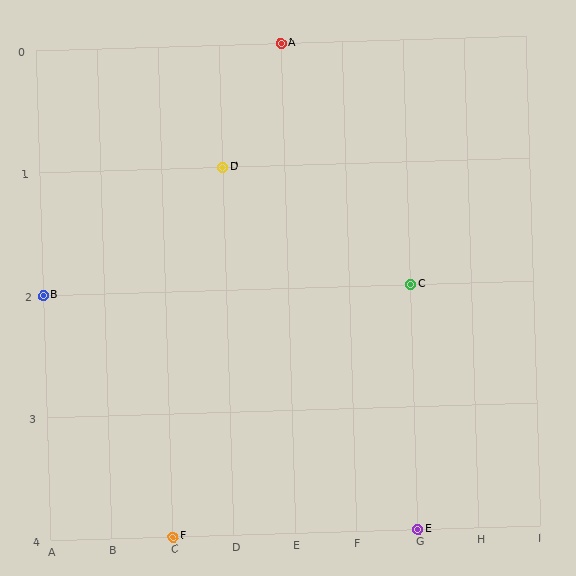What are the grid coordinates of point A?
Point A is at grid coordinates (E, 0).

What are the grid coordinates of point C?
Point C is at grid coordinates (G, 2).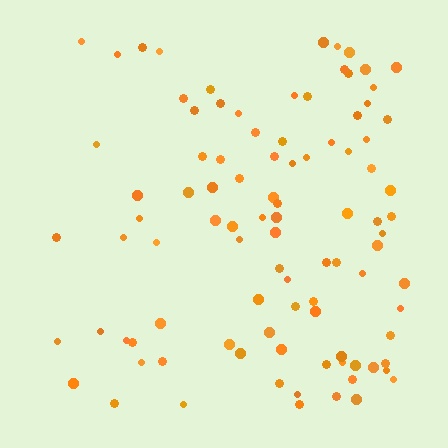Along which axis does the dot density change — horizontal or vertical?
Horizontal.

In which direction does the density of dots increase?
From left to right, with the right side densest.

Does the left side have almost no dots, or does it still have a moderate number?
Still a moderate number, just noticeably fewer than the right.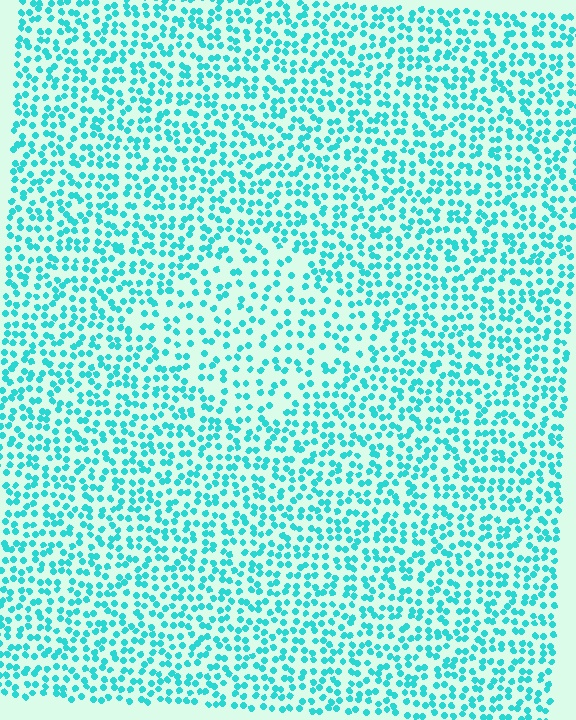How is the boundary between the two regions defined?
The boundary is defined by a change in element density (approximately 1.7x ratio). All elements are the same color, size, and shape.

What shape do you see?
I see a diamond.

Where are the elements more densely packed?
The elements are more densely packed outside the diamond boundary.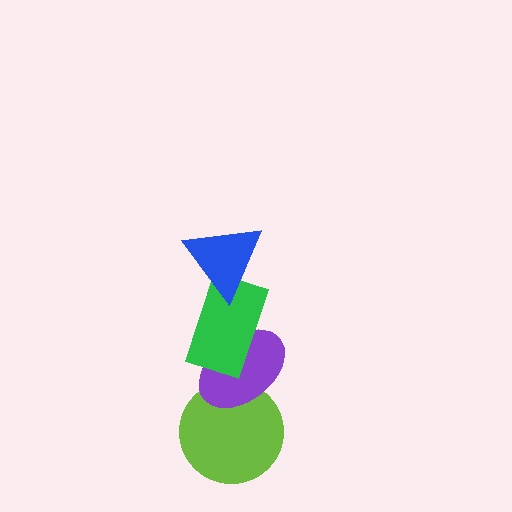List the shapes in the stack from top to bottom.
From top to bottom: the blue triangle, the green rectangle, the purple ellipse, the lime circle.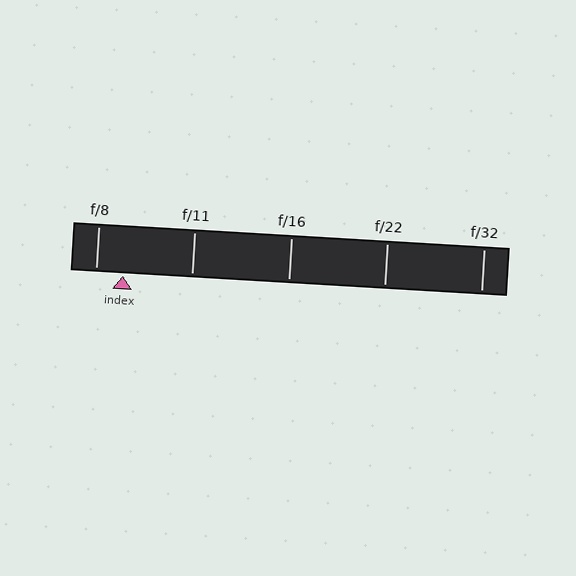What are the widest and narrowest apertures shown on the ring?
The widest aperture shown is f/8 and the narrowest is f/32.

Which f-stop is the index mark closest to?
The index mark is closest to f/8.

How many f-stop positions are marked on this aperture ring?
There are 5 f-stop positions marked.